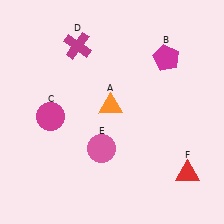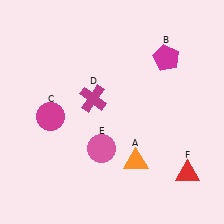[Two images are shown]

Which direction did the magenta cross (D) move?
The magenta cross (D) moved down.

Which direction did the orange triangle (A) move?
The orange triangle (A) moved down.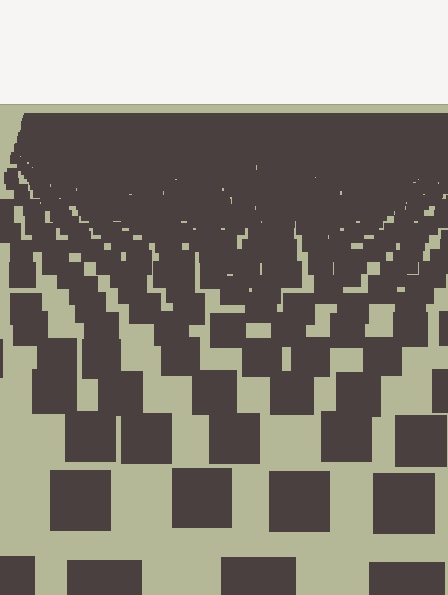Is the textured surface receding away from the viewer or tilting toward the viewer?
The surface is receding away from the viewer. Texture elements get smaller and denser toward the top.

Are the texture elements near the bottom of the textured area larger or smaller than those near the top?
Larger. Near the bottom, elements are closer to the viewer and appear at a bigger on-screen size.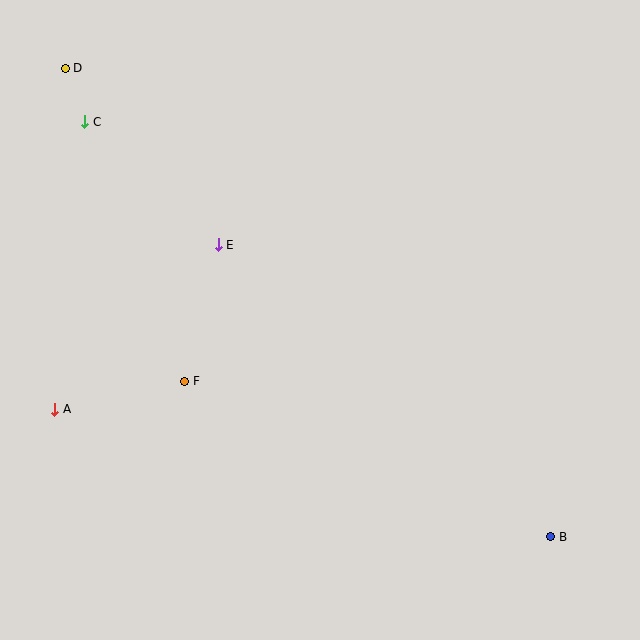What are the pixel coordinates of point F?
Point F is at (185, 381).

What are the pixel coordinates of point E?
Point E is at (218, 245).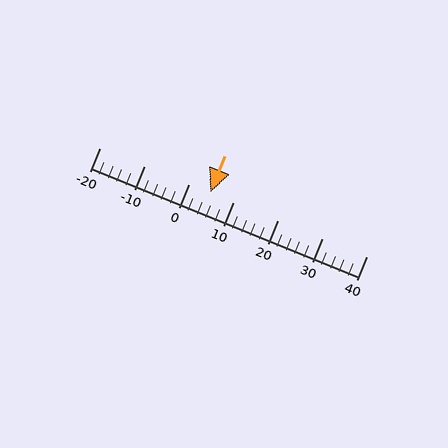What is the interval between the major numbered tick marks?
The major tick marks are spaced 10 units apart.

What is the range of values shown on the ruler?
The ruler shows values from -20 to 40.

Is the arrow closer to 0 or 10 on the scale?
The arrow is closer to 0.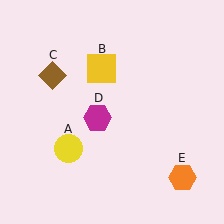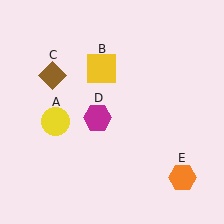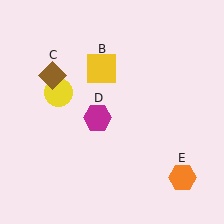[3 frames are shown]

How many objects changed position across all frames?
1 object changed position: yellow circle (object A).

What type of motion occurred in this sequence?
The yellow circle (object A) rotated clockwise around the center of the scene.